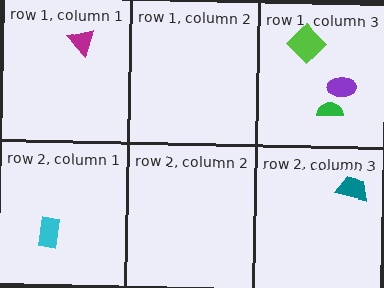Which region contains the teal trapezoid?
The row 2, column 3 region.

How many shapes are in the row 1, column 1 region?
1.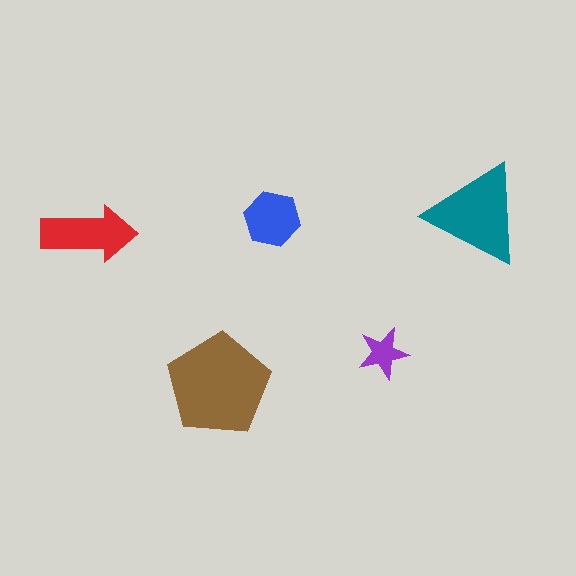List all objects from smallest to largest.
The purple star, the blue hexagon, the red arrow, the teal triangle, the brown pentagon.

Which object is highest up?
The teal triangle is topmost.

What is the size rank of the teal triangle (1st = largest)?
2nd.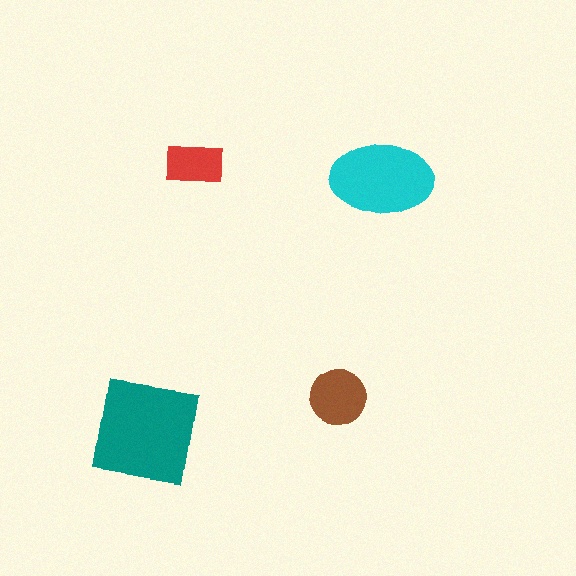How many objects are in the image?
There are 4 objects in the image.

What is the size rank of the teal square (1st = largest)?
1st.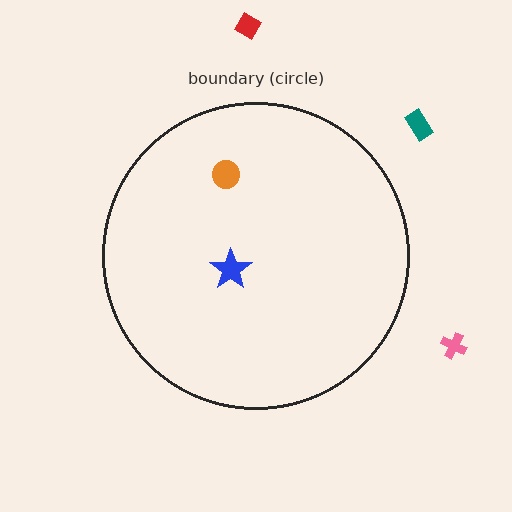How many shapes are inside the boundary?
2 inside, 3 outside.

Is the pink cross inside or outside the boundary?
Outside.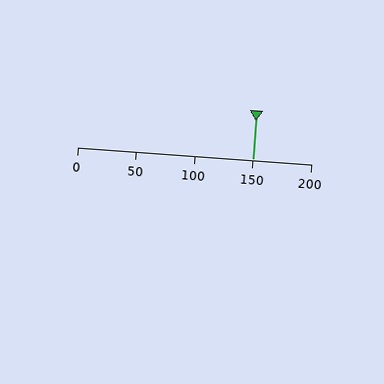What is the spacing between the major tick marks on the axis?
The major ticks are spaced 50 apart.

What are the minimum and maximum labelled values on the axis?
The axis runs from 0 to 200.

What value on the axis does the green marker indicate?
The marker indicates approximately 150.